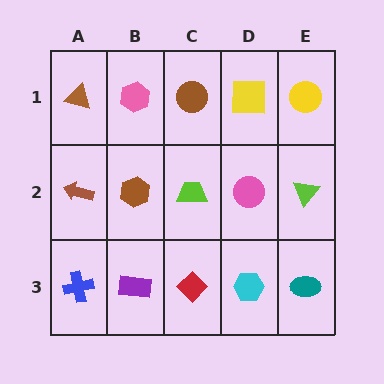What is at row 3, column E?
A teal ellipse.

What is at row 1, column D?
A yellow square.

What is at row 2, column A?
A brown arrow.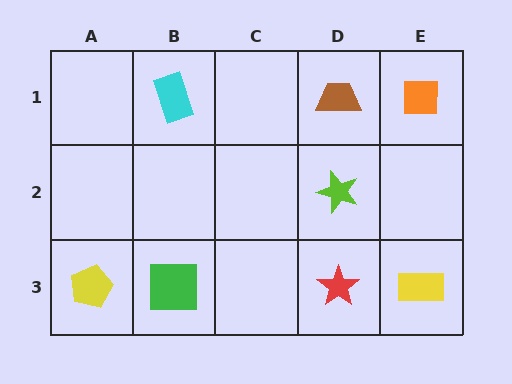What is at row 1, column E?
An orange square.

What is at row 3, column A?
A yellow pentagon.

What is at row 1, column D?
A brown trapezoid.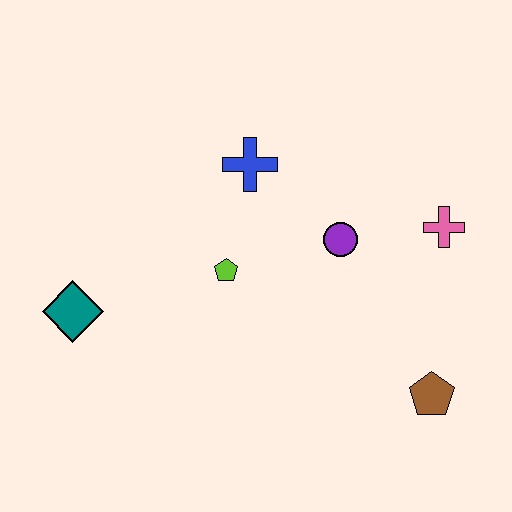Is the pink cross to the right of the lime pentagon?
Yes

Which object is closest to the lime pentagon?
The blue cross is closest to the lime pentagon.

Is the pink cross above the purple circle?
Yes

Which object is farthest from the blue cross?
The brown pentagon is farthest from the blue cross.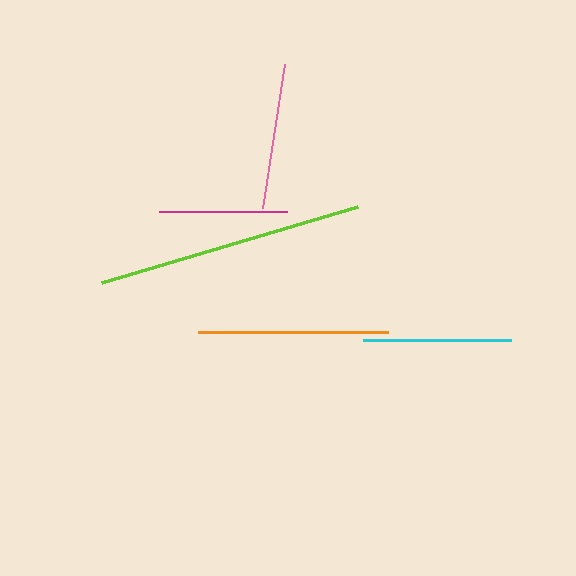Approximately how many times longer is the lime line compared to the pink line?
The lime line is approximately 1.8 times the length of the pink line.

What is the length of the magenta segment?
The magenta segment is approximately 128 pixels long.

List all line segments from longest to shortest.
From longest to shortest: lime, orange, cyan, pink, magenta.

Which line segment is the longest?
The lime line is the longest at approximately 268 pixels.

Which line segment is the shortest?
The magenta line is the shortest at approximately 128 pixels.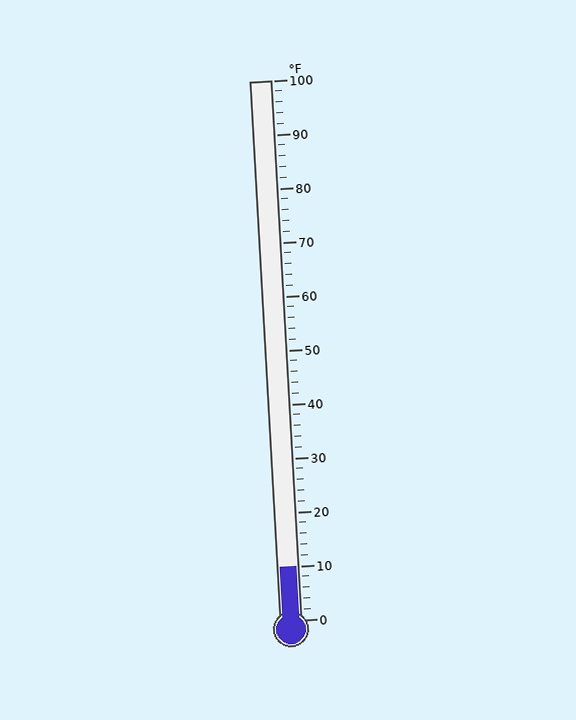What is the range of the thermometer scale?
The thermometer scale ranges from 0°F to 100°F.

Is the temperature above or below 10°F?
The temperature is at 10°F.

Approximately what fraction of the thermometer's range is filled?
The thermometer is filled to approximately 10% of its range.